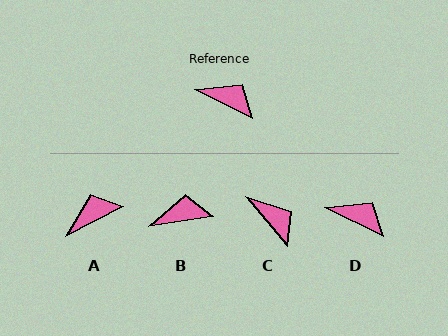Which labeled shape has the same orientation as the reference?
D.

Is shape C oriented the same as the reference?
No, it is off by about 24 degrees.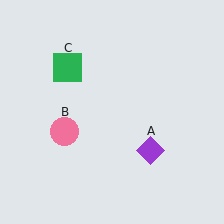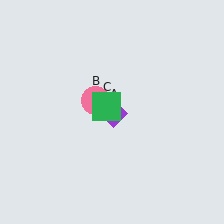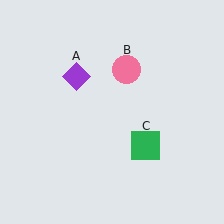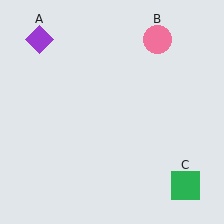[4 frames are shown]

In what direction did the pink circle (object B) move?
The pink circle (object B) moved up and to the right.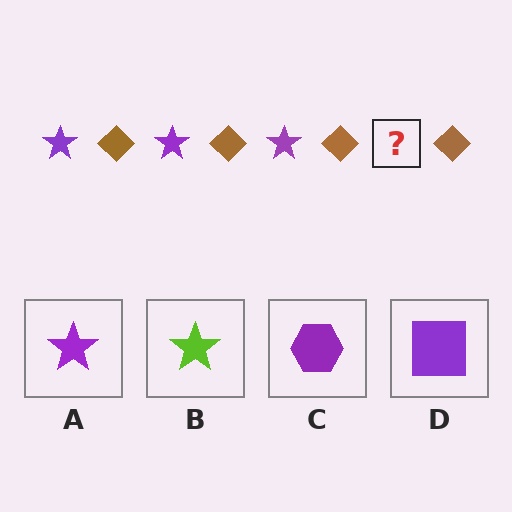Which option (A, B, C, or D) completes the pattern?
A.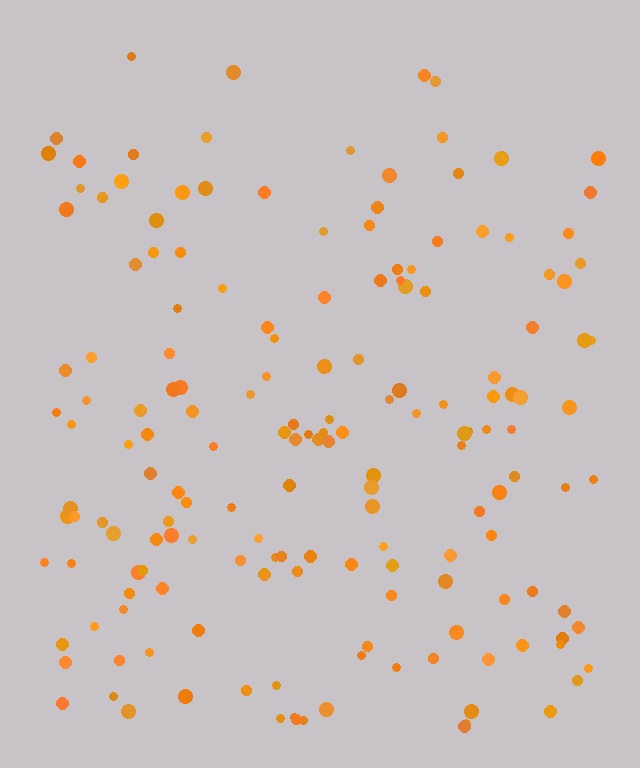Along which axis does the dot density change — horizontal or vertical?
Vertical.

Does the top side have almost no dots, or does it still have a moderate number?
Still a moderate number, just noticeably fewer than the bottom.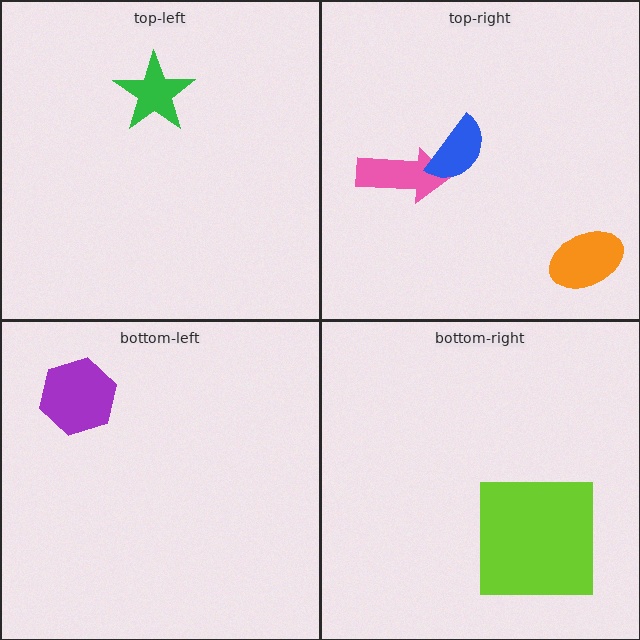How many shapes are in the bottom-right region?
1.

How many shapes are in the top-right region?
3.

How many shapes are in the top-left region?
1.